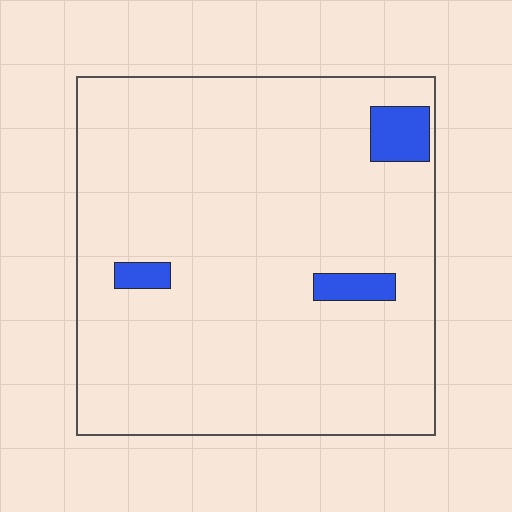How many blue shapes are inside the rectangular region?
3.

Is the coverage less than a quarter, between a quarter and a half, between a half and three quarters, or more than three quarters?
Less than a quarter.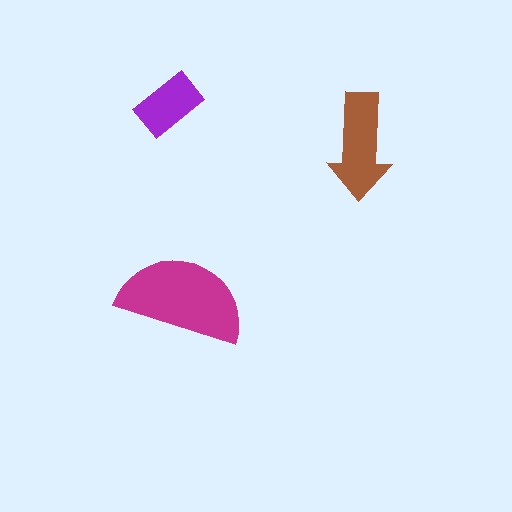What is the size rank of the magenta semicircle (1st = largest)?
1st.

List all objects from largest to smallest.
The magenta semicircle, the brown arrow, the purple rectangle.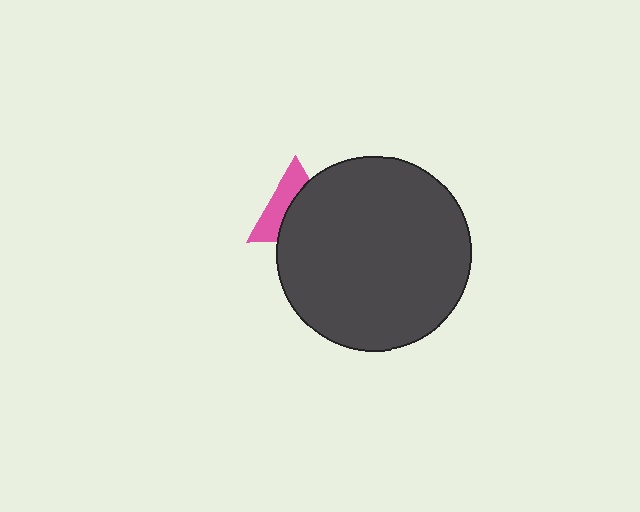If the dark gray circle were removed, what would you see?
You would see the complete pink triangle.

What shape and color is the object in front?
The object in front is a dark gray circle.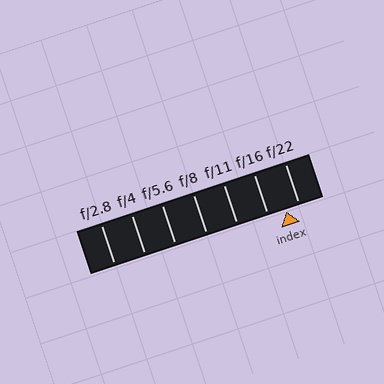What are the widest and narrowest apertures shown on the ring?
The widest aperture shown is f/2.8 and the narrowest is f/22.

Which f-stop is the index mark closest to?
The index mark is closest to f/22.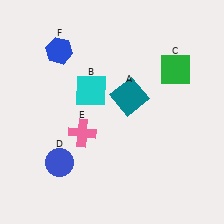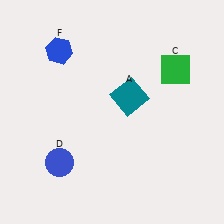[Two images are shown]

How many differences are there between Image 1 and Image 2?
There are 2 differences between the two images.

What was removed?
The pink cross (E), the cyan square (B) were removed in Image 2.